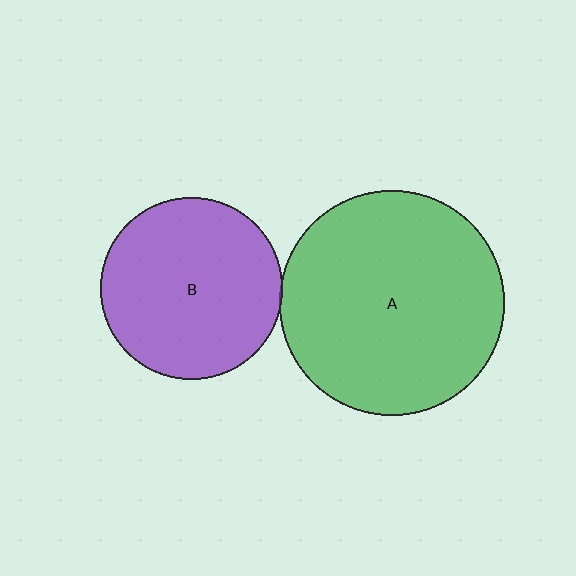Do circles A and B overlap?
Yes.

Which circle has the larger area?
Circle A (green).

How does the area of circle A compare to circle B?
Approximately 1.5 times.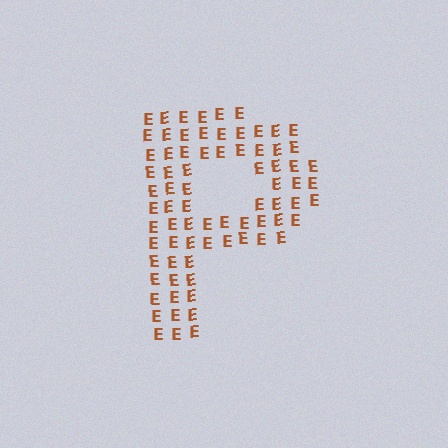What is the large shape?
The large shape is the letter P.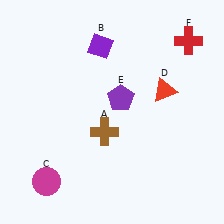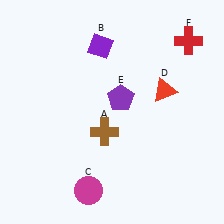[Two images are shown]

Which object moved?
The magenta circle (C) moved right.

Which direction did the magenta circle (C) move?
The magenta circle (C) moved right.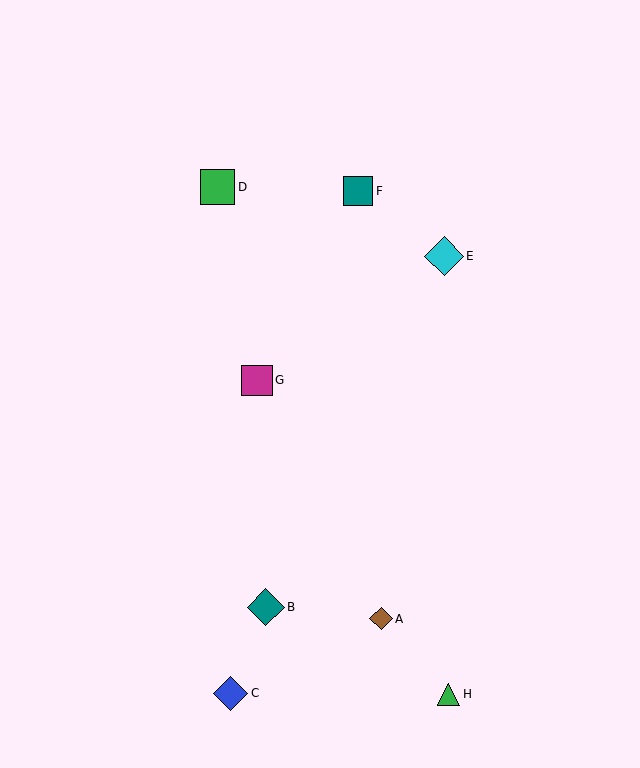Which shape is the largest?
The cyan diamond (labeled E) is the largest.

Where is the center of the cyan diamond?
The center of the cyan diamond is at (444, 256).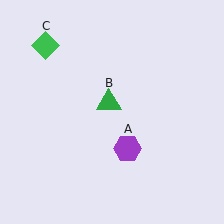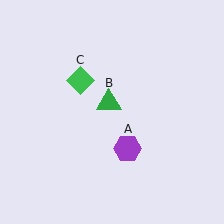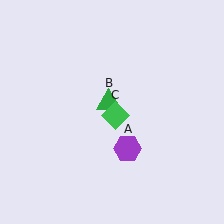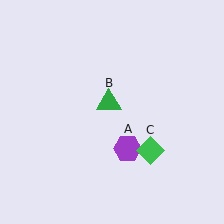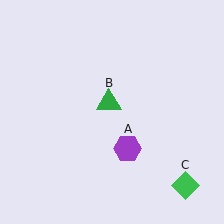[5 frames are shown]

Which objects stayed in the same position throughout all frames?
Purple hexagon (object A) and green triangle (object B) remained stationary.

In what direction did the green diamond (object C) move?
The green diamond (object C) moved down and to the right.